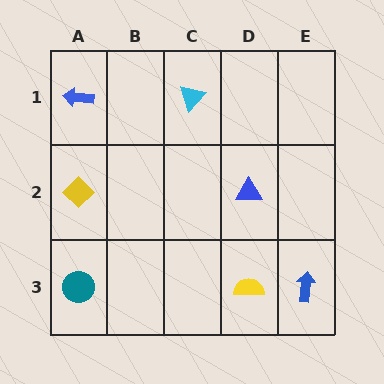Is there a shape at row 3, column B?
No, that cell is empty.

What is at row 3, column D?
A yellow semicircle.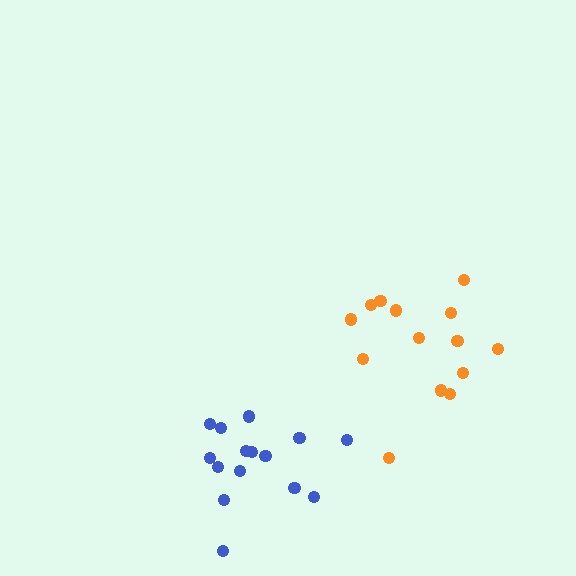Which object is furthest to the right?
The orange cluster is rightmost.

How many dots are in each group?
Group 1: 15 dots, Group 2: 14 dots (29 total).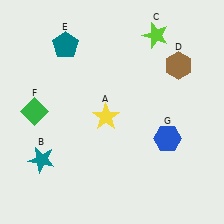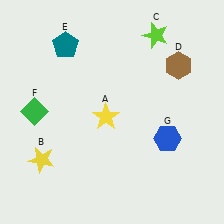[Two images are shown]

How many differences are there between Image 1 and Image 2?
There is 1 difference between the two images.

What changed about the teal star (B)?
In Image 1, B is teal. In Image 2, it changed to yellow.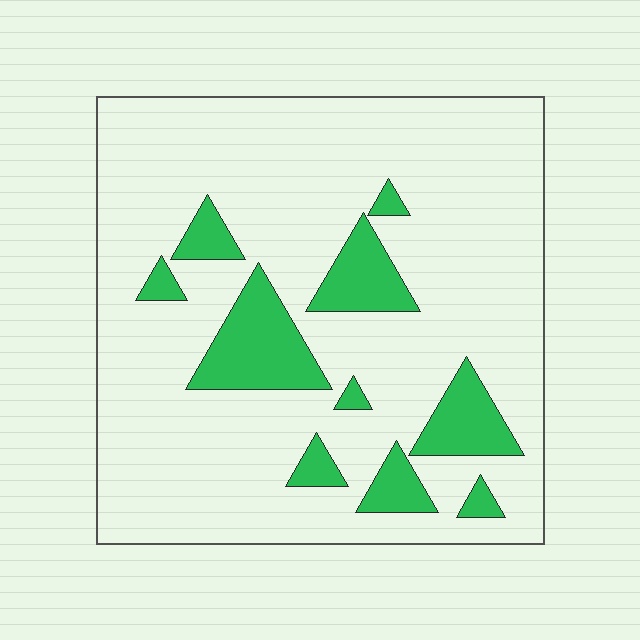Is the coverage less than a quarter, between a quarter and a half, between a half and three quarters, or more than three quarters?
Less than a quarter.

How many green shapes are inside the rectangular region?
10.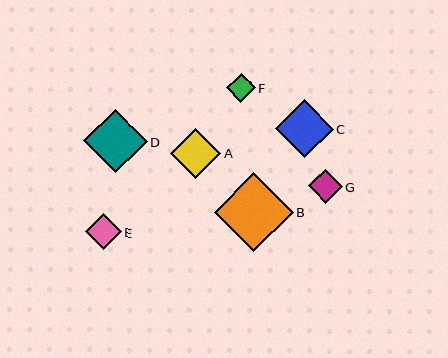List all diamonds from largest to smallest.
From largest to smallest: B, D, C, A, E, G, F.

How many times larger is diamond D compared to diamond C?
Diamond D is approximately 1.1 times the size of diamond C.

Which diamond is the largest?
Diamond B is the largest with a size of approximately 79 pixels.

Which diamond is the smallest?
Diamond F is the smallest with a size of approximately 29 pixels.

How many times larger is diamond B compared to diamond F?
Diamond B is approximately 2.7 times the size of diamond F.